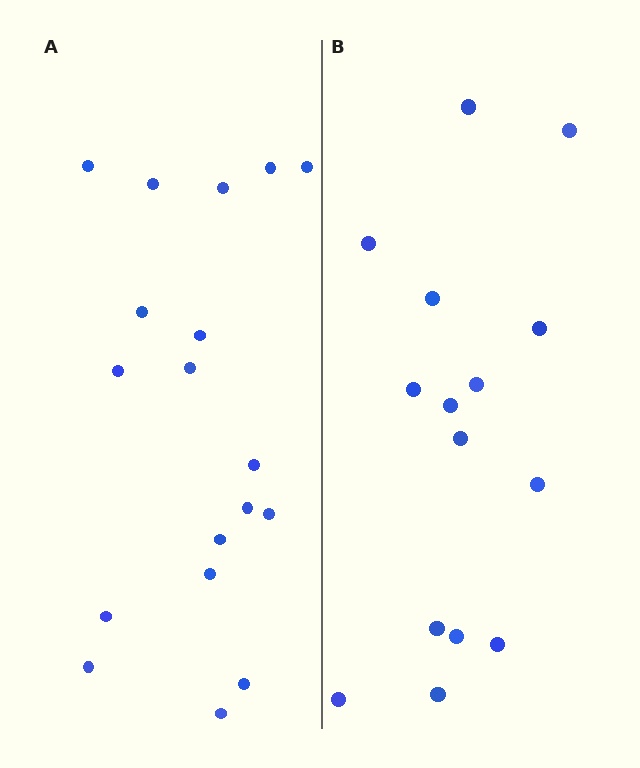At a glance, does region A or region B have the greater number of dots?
Region A (the left region) has more dots.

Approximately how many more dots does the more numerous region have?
Region A has just a few more — roughly 2 or 3 more dots than region B.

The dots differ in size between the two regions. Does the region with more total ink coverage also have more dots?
No. Region B has more total ink coverage because its dots are larger, but region A actually contains more individual dots. Total area can be misleading — the number of items is what matters here.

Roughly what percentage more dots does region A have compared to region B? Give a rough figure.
About 20% more.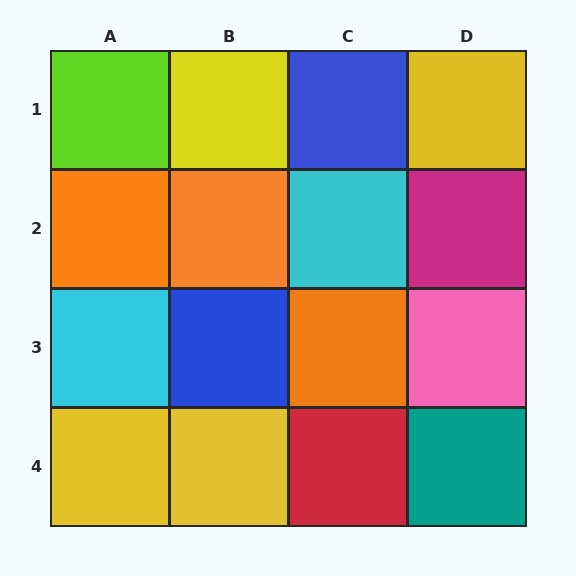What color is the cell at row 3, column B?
Blue.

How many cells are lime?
1 cell is lime.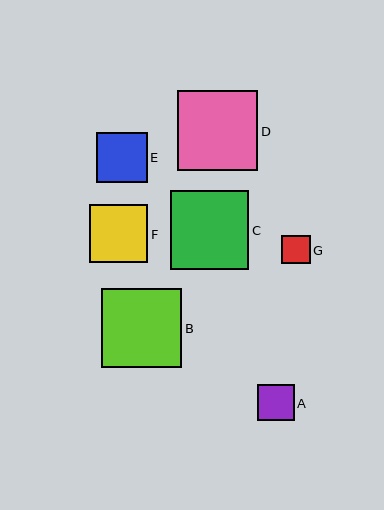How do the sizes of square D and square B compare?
Square D and square B are approximately the same size.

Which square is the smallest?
Square G is the smallest with a size of approximately 29 pixels.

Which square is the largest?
Square D is the largest with a size of approximately 80 pixels.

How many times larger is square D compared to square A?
Square D is approximately 2.2 times the size of square A.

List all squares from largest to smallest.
From largest to smallest: D, B, C, F, E, A, G.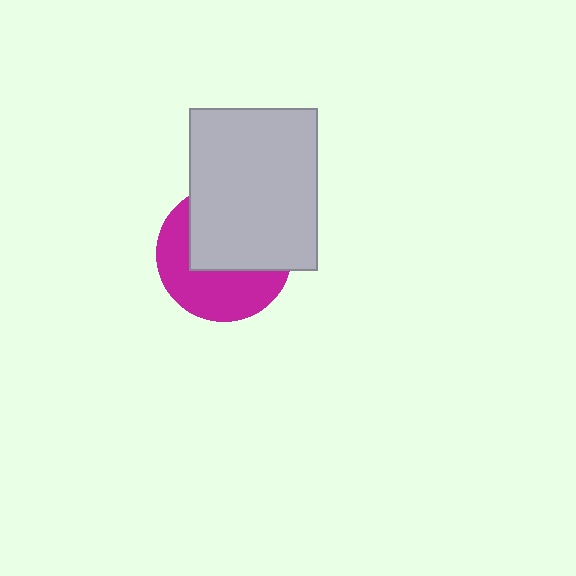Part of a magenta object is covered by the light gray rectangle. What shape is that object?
It is a circle.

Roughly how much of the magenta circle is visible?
About half of it is visible (roughly 47%).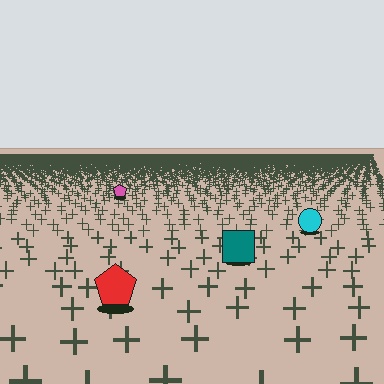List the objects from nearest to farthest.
From nearest to farthest: the red pentagon, the teal square, the cyan circle, the pink pentagon.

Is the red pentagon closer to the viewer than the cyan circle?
Yes. The red pentagon is closer — you can tell from the texture gradient: the ground texture is coarser near it.